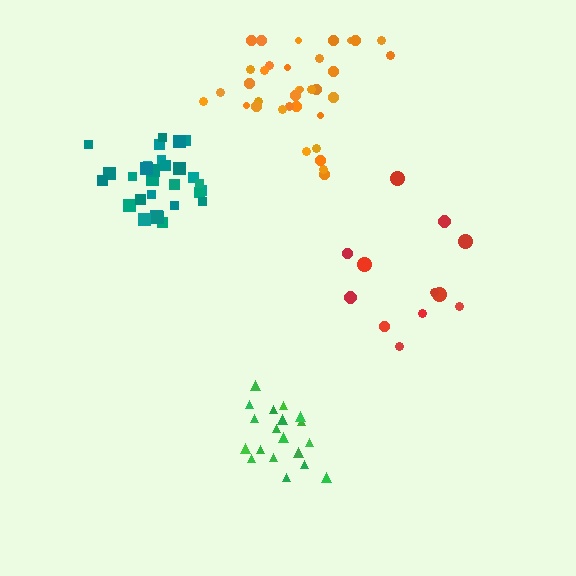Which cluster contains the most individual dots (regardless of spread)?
Orange (35).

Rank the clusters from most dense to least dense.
teal, green, orange, red.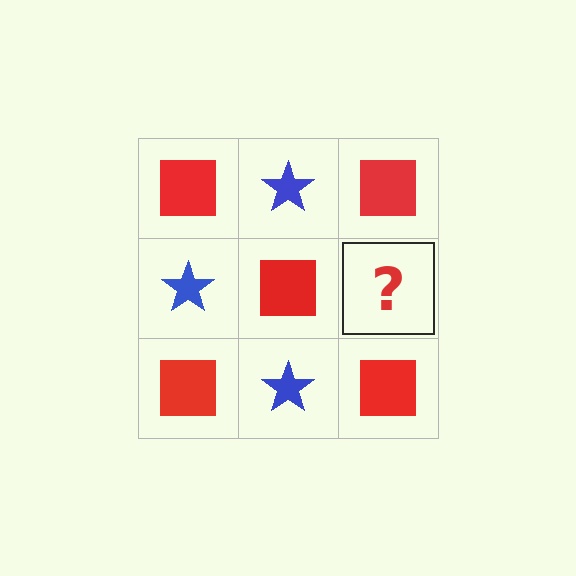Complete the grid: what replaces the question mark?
The question mark should be replaced with a blue star.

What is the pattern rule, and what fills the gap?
The rule is that it alternates red square and blue star in a checkerboard pattern. The gap should be filled with a blue star.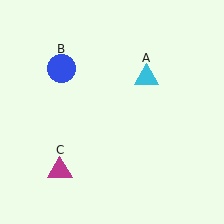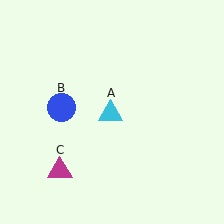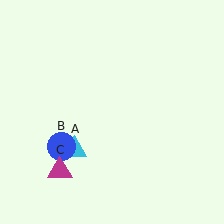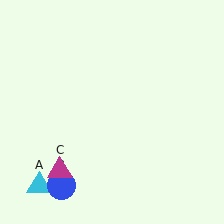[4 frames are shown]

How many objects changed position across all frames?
2 objects changed position: cyan triangle (object A), blue circle (object B).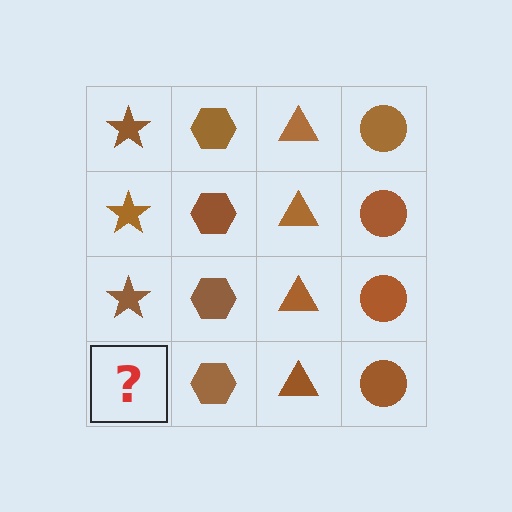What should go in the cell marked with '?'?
The missing cell should contain a brown star.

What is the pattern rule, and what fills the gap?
The rule is that each column has a consistent shape. The gap should be filled with a brown star.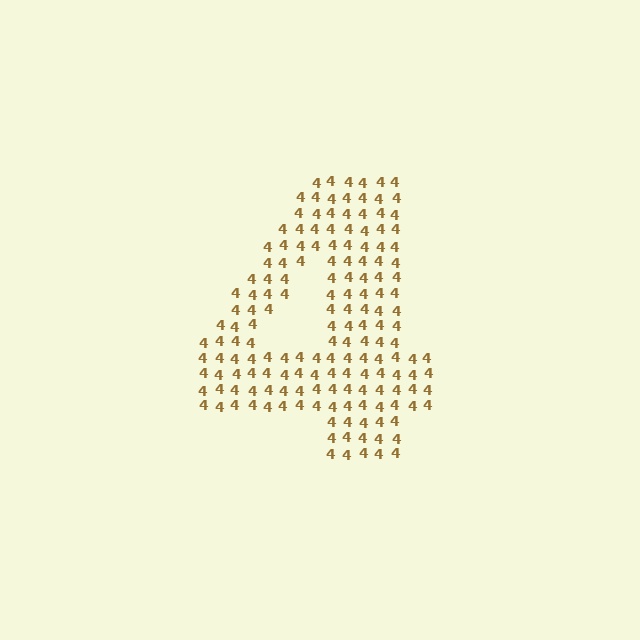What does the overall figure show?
The overall figure shows the digit 4.